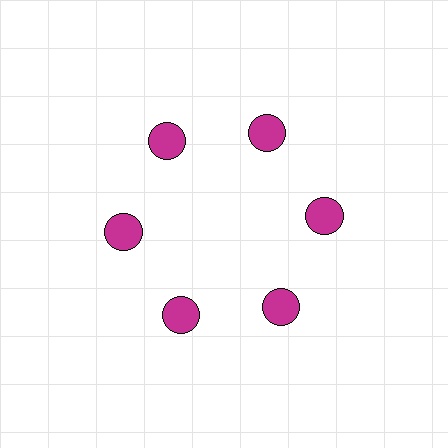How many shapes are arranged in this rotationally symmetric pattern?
There are 6 shapes, arranged in 6 groups of 1.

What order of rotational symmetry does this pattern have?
This pattern has 6-fold rotational symmetry.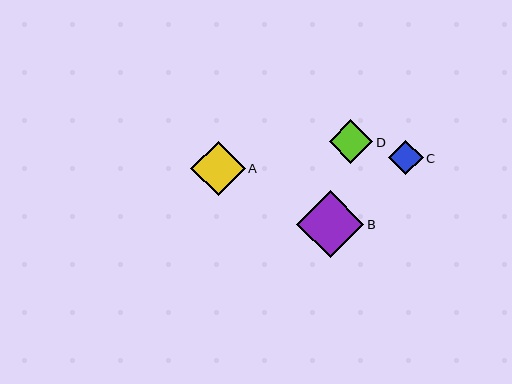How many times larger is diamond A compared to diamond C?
Diamond A is approximately 1.6 times the size of diamond C.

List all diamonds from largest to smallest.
From largest to smallest: B, A, D, C.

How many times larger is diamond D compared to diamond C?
Diamond D is approximately 1.3 times the size of diamond C.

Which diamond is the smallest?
Diamond C is the smallest with a size of approximately 35 pixels.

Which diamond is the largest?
Diamond B is the largest with a size of approximately 67 pixels.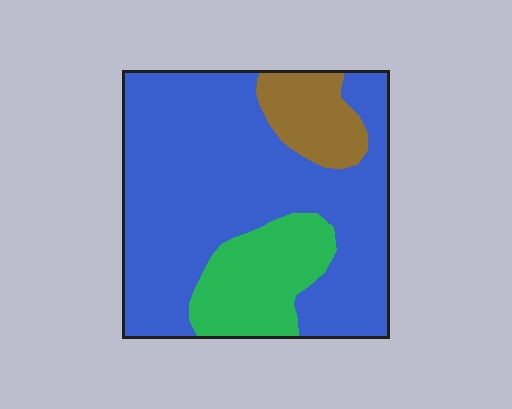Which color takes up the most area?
Blue, at roughly 70%.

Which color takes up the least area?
Brown, at roughly 10%.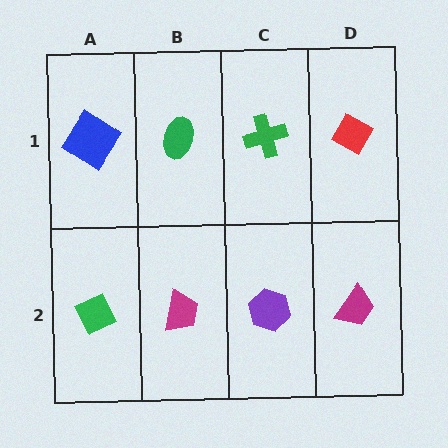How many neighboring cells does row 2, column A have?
2.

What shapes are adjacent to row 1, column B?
A magenta trapezoid (row 2, column B), a blue diamond (row 1, column A), a green cross (row 1, column C).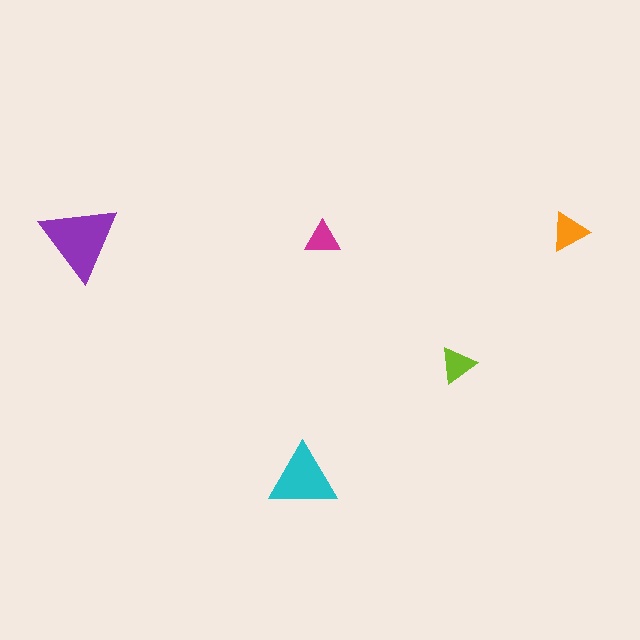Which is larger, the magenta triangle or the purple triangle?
The purple one.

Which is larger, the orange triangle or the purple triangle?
The purple one.